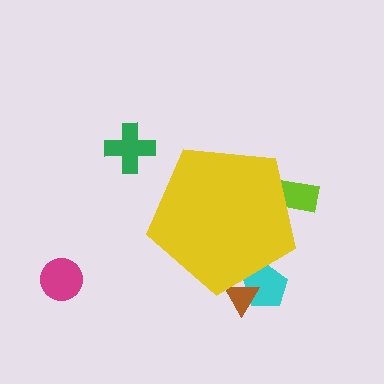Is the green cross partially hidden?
No, the green cross is fully visible.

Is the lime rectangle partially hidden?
Yes, the lime rectangle is partially hidden behind the yellow pentagon.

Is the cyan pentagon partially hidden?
Yes, the cyan pentagon is partially hidden behind the yellow pentagon.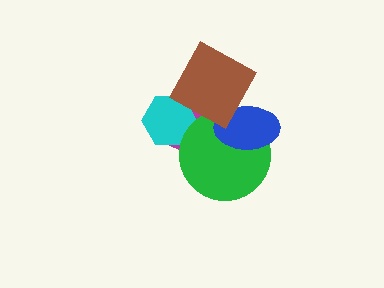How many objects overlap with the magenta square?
3 objects overlap with the magenta square.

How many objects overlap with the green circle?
4 objects overlap with the green circle.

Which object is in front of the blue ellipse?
The brown diamond is in front of the blue ellipse.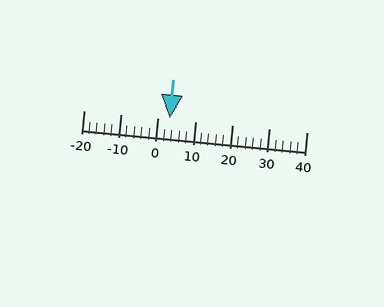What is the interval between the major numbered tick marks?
The major tick marks are spaced 10 units apart.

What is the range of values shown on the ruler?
The ruler shows values from -20 to 40.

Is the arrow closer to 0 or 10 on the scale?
The arrow is closer to 0.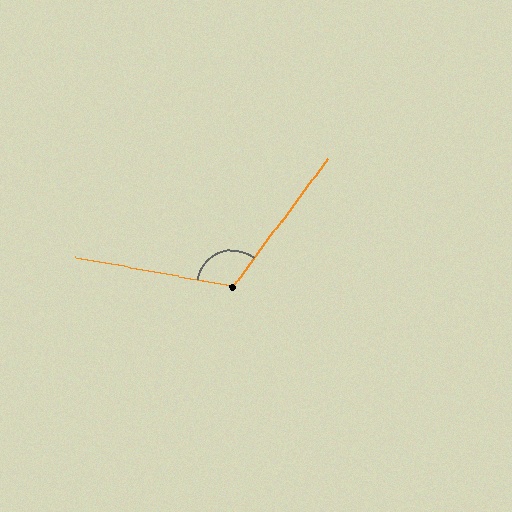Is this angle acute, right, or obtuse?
It is obtuse.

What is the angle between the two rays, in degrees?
Approximately 116 degrees.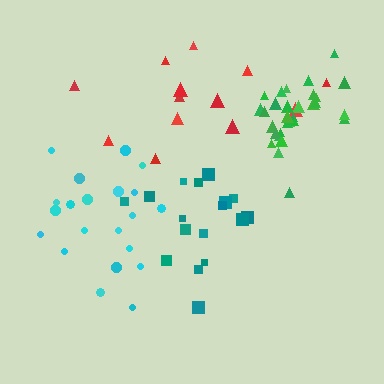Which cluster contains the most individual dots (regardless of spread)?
Green (31).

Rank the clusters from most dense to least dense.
green, teal, cyan, red.